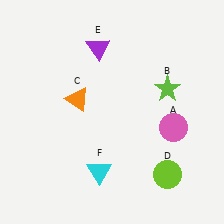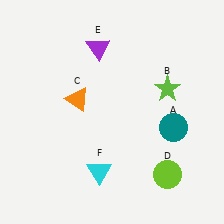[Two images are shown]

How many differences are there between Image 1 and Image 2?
There is 1 difference between the two images.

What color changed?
The circle (A) changed from pink in Image 1 to teal in Image 2.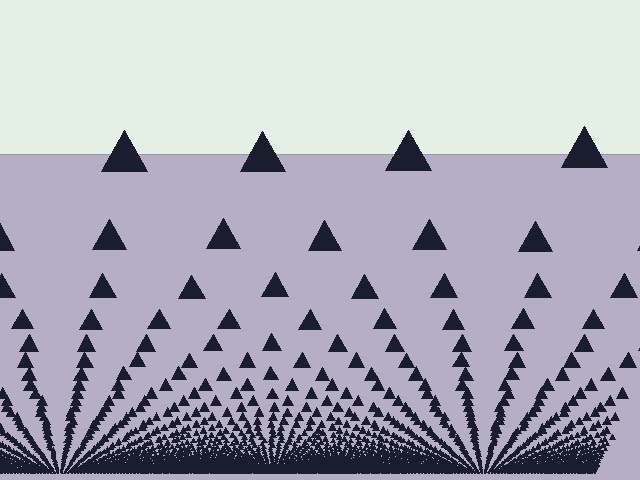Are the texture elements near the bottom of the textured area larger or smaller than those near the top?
Smaller. The gradient is inverted — elements near the bottom are smaller and denser.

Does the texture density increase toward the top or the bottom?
Density increases toward the bottom.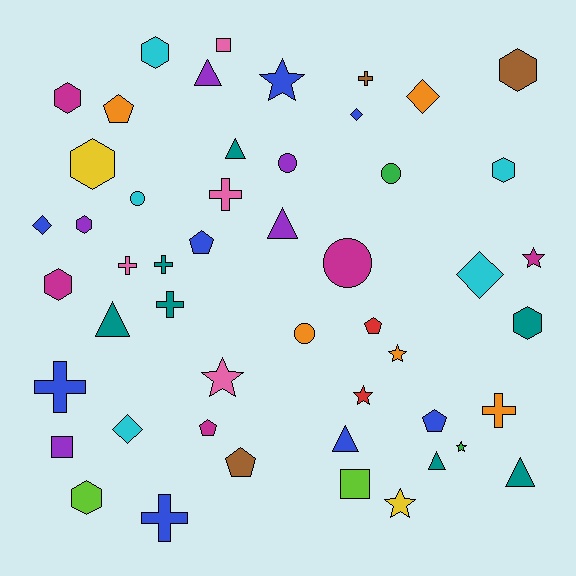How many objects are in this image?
There are 50 objects.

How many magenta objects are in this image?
There are 5 magenta objects.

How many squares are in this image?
There are 3 squares.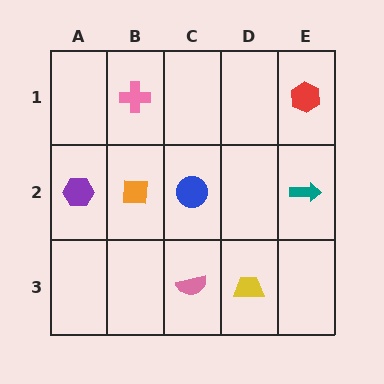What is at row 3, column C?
A pink semicircle.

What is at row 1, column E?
A red hexagon.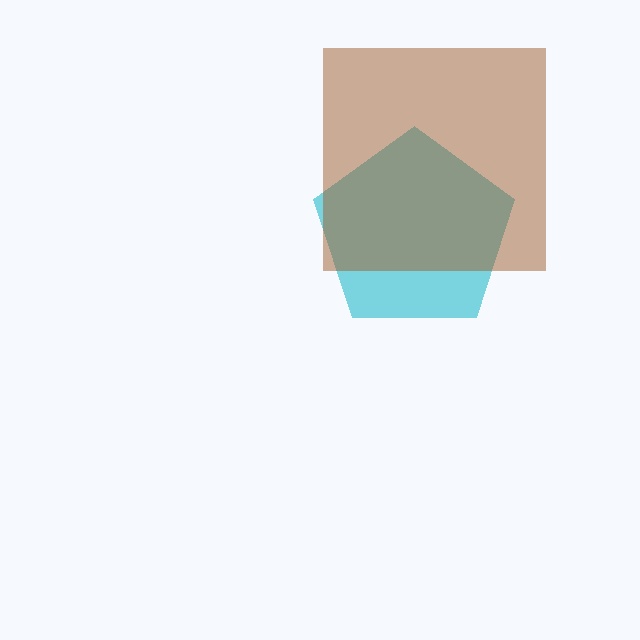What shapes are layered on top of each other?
The layered shapes are: a cyan pentagon, a brown square.